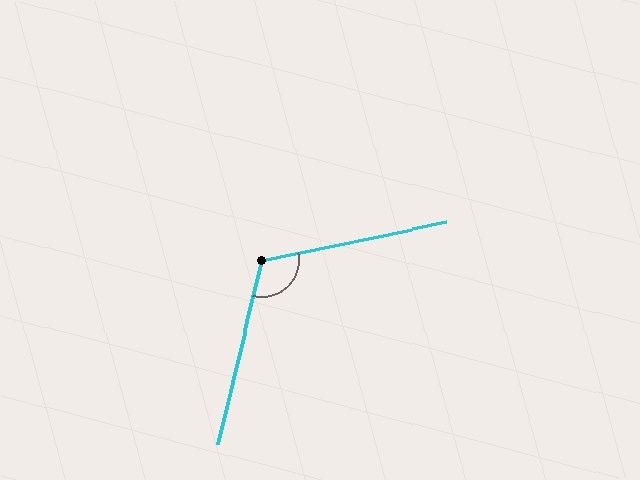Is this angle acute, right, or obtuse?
It is obtuse.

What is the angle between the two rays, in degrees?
Approximately 115 degrees.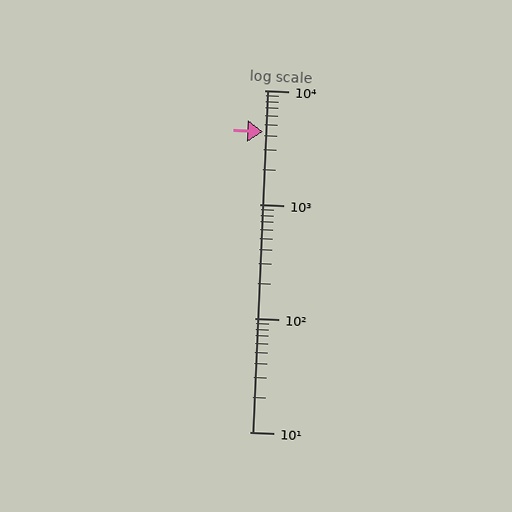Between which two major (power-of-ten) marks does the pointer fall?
The pointer is between 1000 and 10000.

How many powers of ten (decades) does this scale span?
The scale spans 3 decades, from 10 to 10000.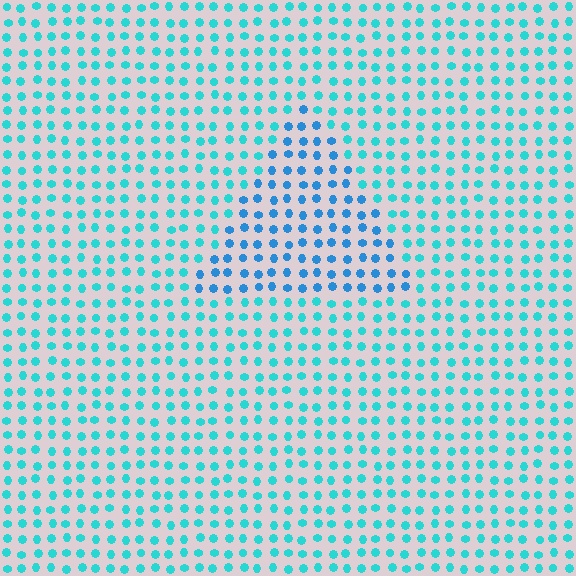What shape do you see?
I see a triangle.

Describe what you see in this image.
The image is filled with small cyan elements in a uniform arrangement. A triangle-shaped region is visible where the elements are tinted to a slightly different hue, forming a subtle color boundary.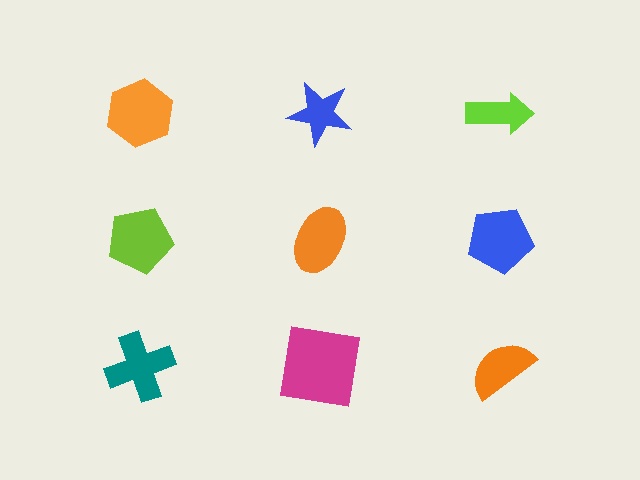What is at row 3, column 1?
A teal cross.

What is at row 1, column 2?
A blue star.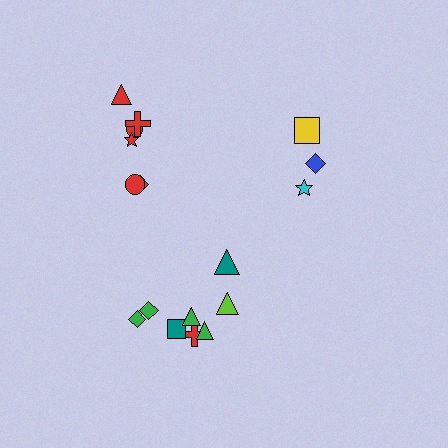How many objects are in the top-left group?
There are 6 objects.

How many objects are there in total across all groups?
There are 17 objects.